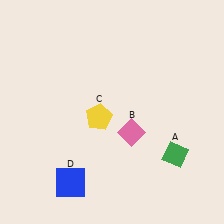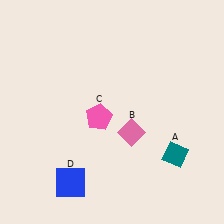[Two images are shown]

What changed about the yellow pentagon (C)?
In Image 1, C is yellow. In Image 2, it changed to pink.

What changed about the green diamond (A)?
In Image 1, A is green. In Image 2, it changed to teal.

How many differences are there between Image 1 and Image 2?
There are 2 differences between the two images.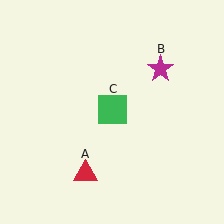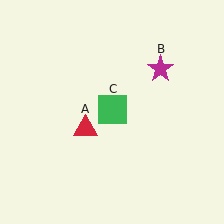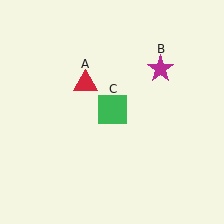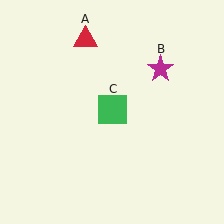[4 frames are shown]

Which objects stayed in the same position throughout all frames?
Magenta star (object B) and green square (object C) remained stationary.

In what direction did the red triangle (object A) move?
The red triangle (object A) moved up.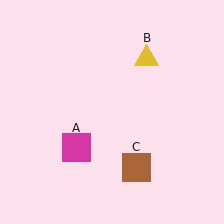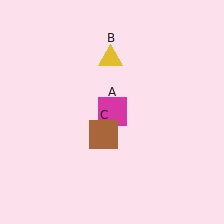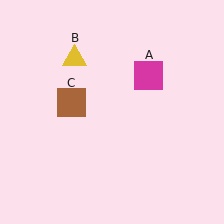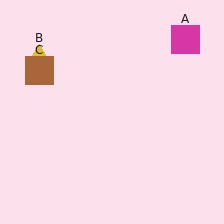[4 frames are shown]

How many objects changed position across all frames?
3 objects changed position: magenta square (object A), yellow triangle (object B), brown square (object C).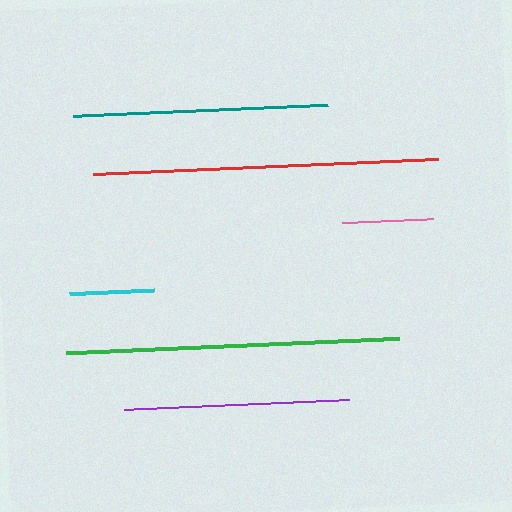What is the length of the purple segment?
The purple segment is approximately 225 pixels long.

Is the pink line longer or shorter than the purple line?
The purple line is longer than the pink line.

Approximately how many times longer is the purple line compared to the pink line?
The purple line is approximately 2.5 times the length of the pink line.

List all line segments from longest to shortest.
From longest to shortest: red, green, teal, purple, pink, cyan.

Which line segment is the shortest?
The cyan line is the shortest at approximately 85 pixels.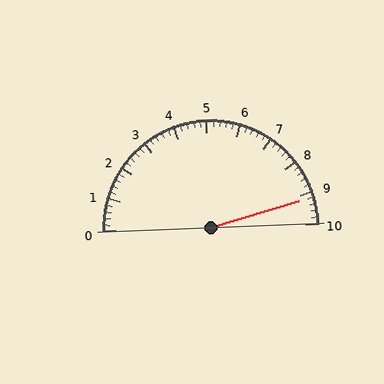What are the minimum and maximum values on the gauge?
The gauge ranges from 0 to 10.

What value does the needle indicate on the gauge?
The needle indicates approximately 9.2.